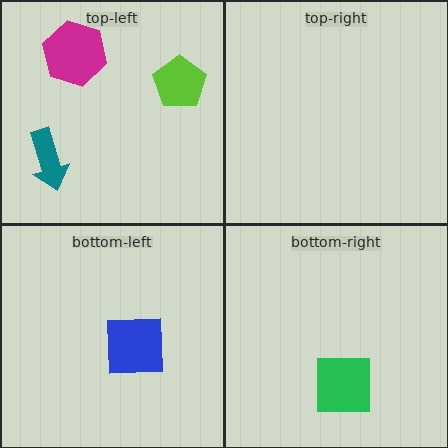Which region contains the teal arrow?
The top-left region.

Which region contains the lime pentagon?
The top-left region.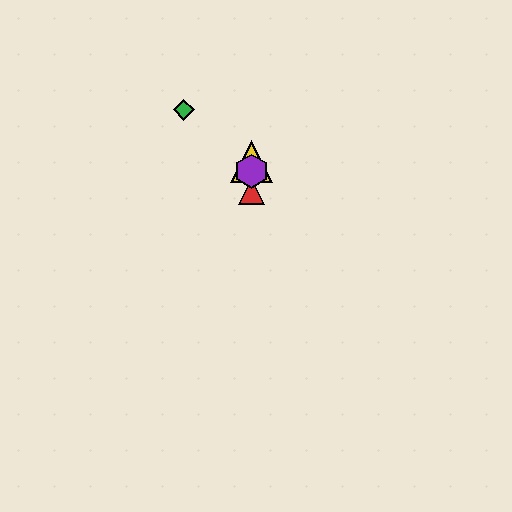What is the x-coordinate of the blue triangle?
The blue triangle is at x≈252.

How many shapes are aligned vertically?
4 shapes (the red triangle, the blue triangle, the yellow triangle, the purple hexagon) are aligned vertically.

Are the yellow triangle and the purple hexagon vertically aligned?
Yes, both are at x≈252.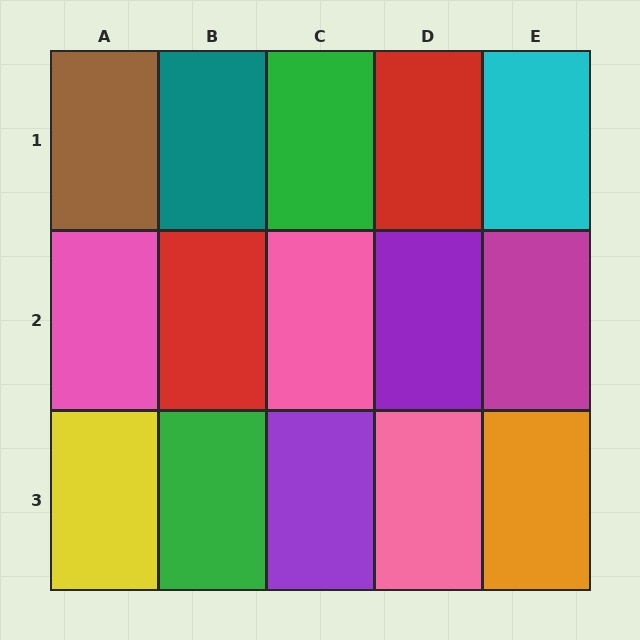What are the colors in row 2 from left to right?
Pink, red, pink, purple, magenta.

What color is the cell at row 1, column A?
Brown.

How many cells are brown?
1 cell is brown.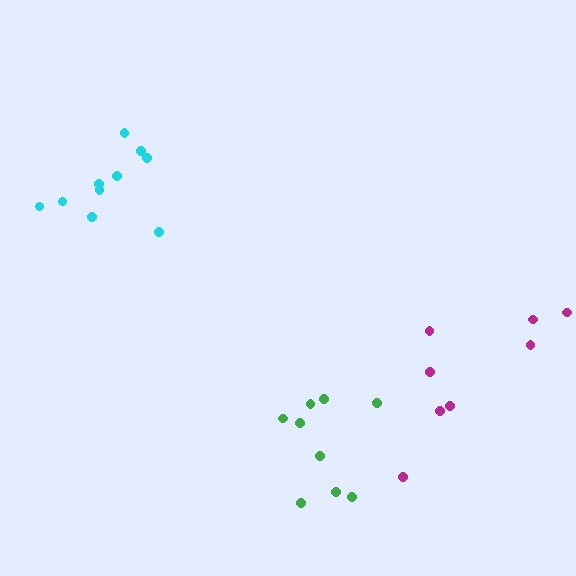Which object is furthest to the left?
The cyan cluster is leftmost.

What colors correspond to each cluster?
The clusters are colored: green, magenta, cyan.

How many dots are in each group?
Group 1: 9 dots, Group 2: 8 dots, Group 3: 10 dots (27 total).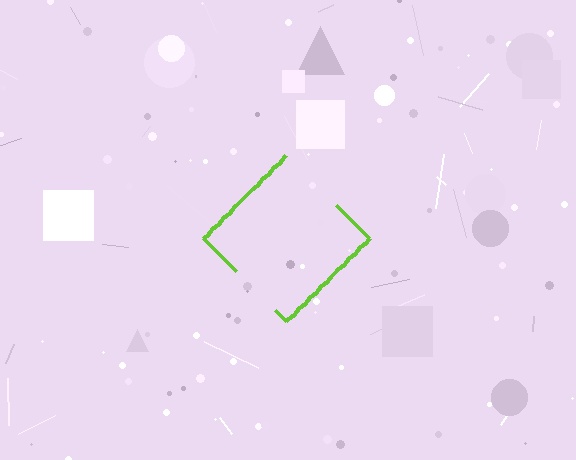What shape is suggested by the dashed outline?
The dashed outline suggests a diamond.